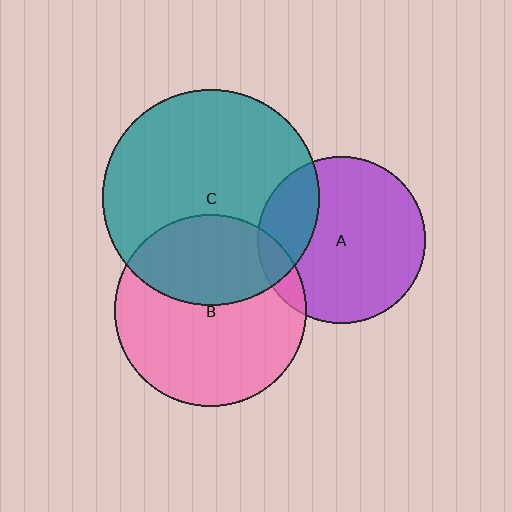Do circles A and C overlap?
Yes.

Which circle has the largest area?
Circle C (teal).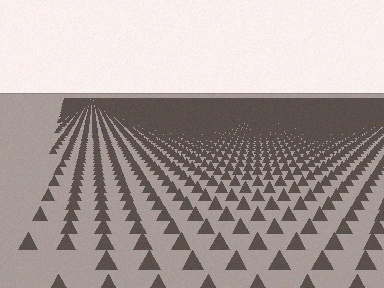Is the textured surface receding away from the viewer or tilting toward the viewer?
The surface is receding away from the viewer. Texture elements get smaller and denser toward the top.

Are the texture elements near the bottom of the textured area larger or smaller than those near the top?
Larger. Near the bottom, elements are closer to the viewer and appear at a bigger on-screen size.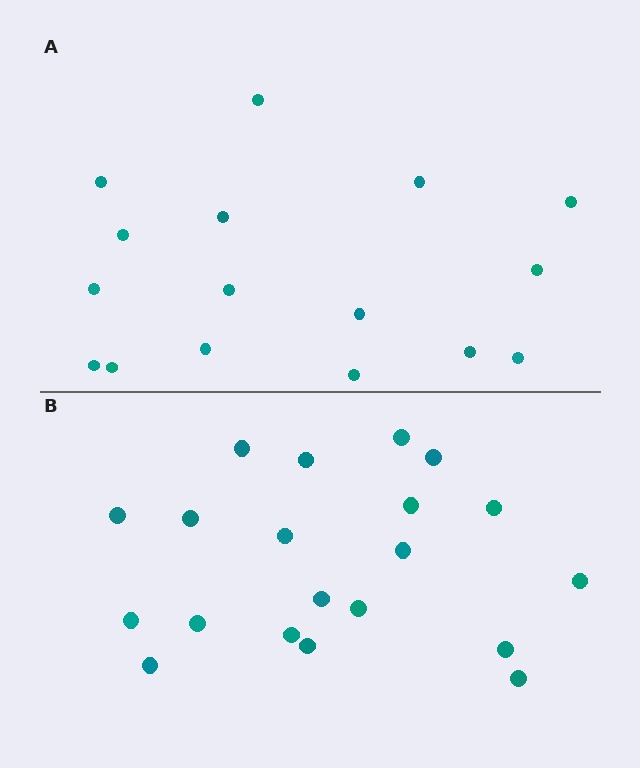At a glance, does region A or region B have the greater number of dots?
Region B (the bottom region) has more dots.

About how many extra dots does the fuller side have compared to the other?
Region B has about 4 more dots than region A.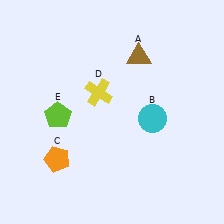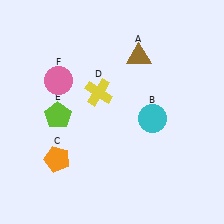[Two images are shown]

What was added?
A pink circle (F) was added in Image 2.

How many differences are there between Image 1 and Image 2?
There is 1 difference between the two images.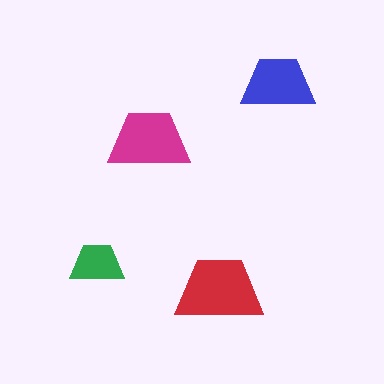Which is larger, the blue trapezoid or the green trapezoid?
The blue one.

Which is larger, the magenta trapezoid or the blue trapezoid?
The magenta one.